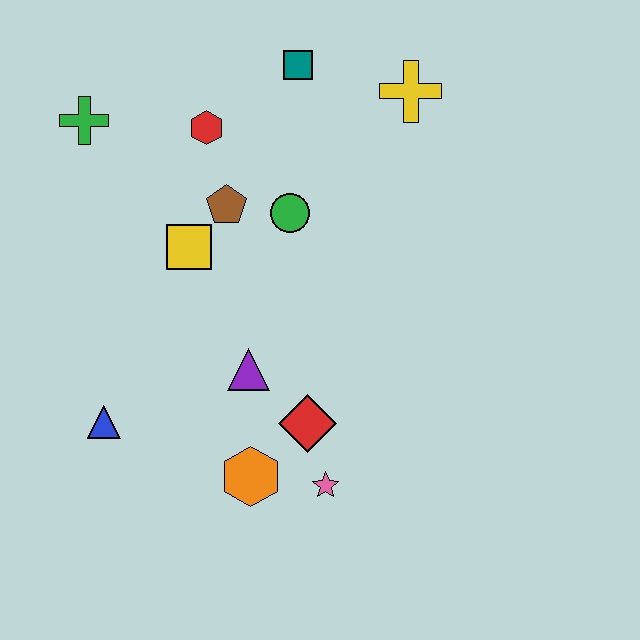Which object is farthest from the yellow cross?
The blue triangle is farthest from the yellow cross.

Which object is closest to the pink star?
The red diamond is closest to the pink star.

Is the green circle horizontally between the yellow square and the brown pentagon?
No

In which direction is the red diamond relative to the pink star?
The red diamond is above the pink star.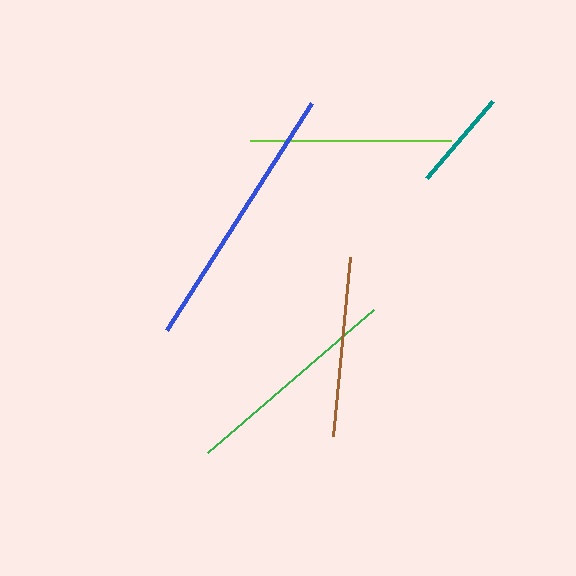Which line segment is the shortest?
The teal line is the shortest at approximately 101 pixels.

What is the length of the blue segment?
The blue segment is approximately 270 pixels long.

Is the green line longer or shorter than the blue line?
The blue line is longer than the green line.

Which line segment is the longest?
The blue line is the longest at approximately 270 pixels.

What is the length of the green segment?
The green segment is approximately 219 pixels long.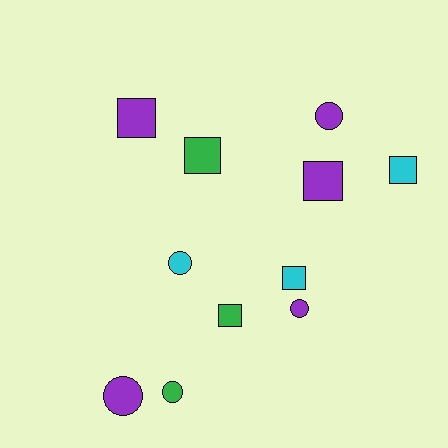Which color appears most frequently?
Purple, with 5 objects.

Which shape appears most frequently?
Square, with 6 objects.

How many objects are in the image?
There are 11 objects.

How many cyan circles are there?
There is 1 cyan circle.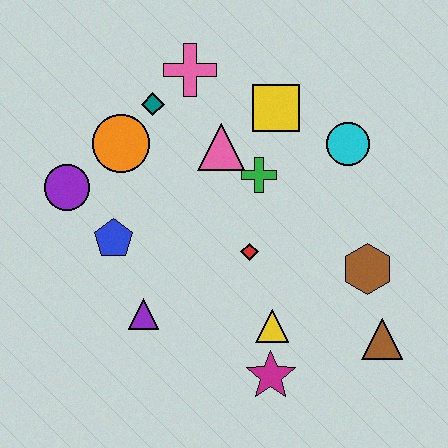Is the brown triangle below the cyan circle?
Yes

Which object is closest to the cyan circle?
The yellow square is closest to the cyan circle.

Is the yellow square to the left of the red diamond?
No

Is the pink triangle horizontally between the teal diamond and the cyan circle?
Yes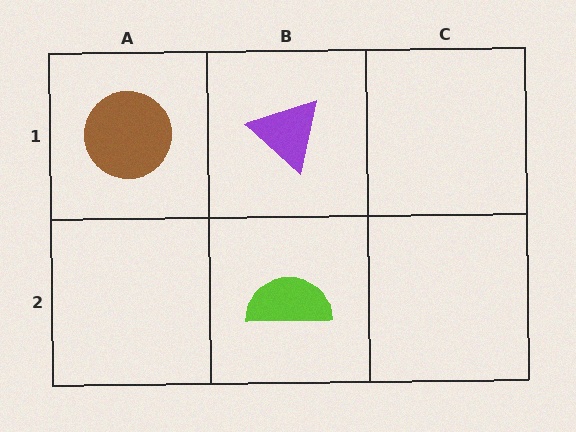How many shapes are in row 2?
1 shape.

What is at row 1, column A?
A brown circle.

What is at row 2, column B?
A lime semicircle.